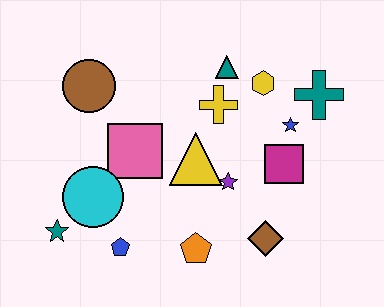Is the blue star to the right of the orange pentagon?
Yes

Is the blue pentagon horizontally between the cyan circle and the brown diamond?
Yes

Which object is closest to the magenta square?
The blue star is closest to the magenta square.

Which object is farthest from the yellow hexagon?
The teal star is farthest from the yellow hexagon.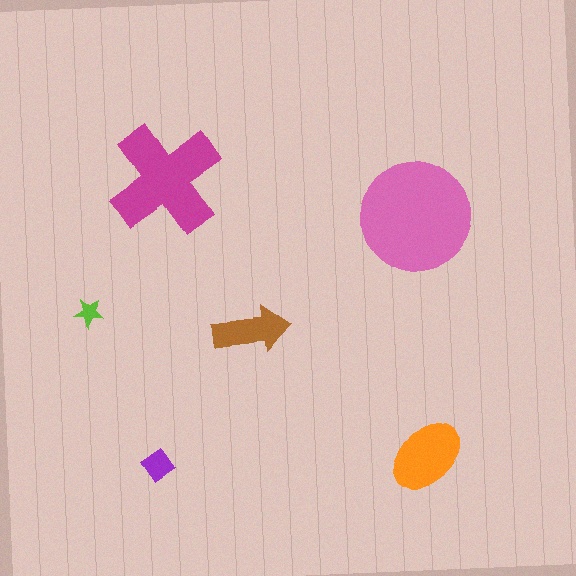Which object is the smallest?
The lime star.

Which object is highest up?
The magenta cross is topmost.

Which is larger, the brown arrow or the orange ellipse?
The orange ellipse.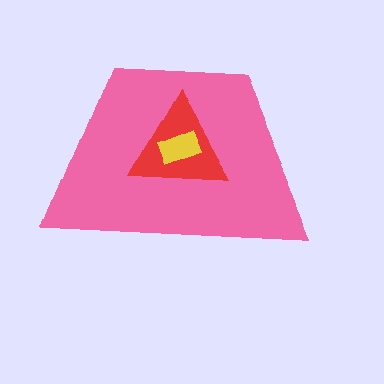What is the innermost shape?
The yellow rectangle.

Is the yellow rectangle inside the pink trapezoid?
Yes.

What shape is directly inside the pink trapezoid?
The red triangle.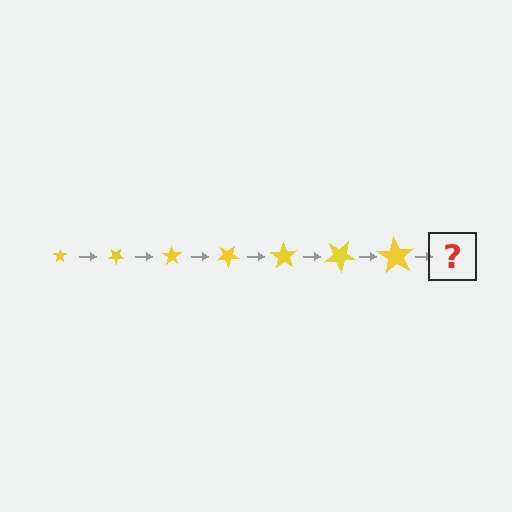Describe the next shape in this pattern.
It should be a star, larger than the previous one and rotated 245 degrees from the start.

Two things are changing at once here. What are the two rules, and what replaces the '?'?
The two rules are that the star grows larger each step and it rotates 35 degrees each step. The '?' should be a star, larger than the previous one and rotated 245 degrees from the start.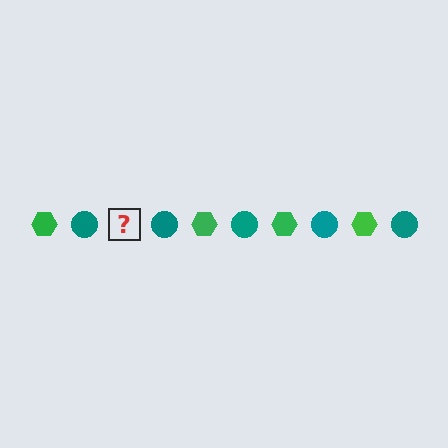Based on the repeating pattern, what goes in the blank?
The blank should be a green hexagon.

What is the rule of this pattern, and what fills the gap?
The rule is that the pattern alternates between green hexagon and teal circle. The gap should be filled with a green hexagon.